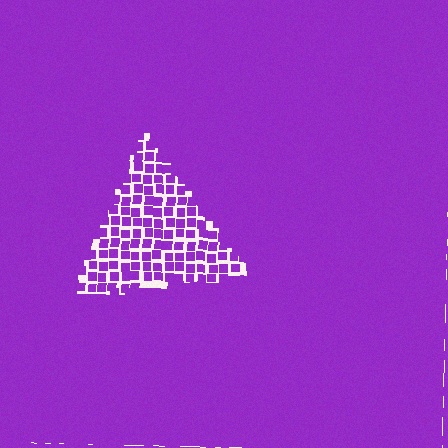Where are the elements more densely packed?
The elements are more densely packed outside the triangle boundary.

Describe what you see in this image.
The image contains small purple elements arranged at two different densities. A triangle-shaped region is visible where the elements are less densely packed than the surrounding area.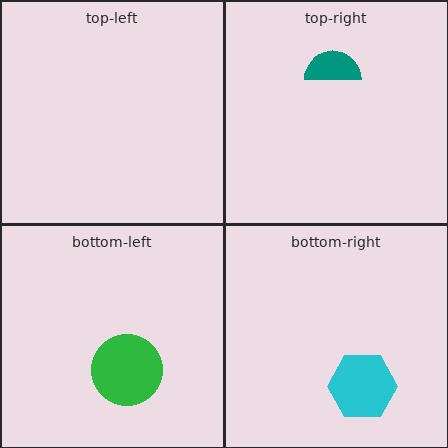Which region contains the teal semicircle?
The top-right region.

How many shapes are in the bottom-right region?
1.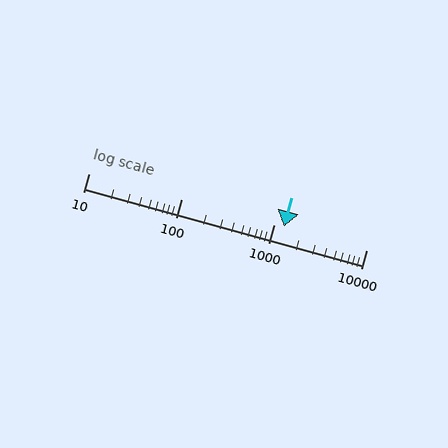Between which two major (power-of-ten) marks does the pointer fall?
The pointer is between 1000 and 10000.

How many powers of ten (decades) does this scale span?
The scale spans 3 decades, from 10 to 10000.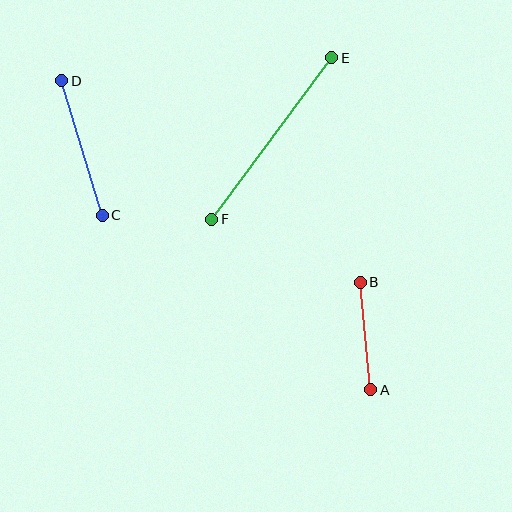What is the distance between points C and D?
The distance is approximately 141 pixels.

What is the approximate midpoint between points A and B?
The midpoint is at approximately (366, 336) pixels.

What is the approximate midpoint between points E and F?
The midpoint is at approximately (272, 138) pixels.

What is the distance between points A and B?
The distance is approximately 108 pixels.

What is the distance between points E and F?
The distance is approximately 201 pixels.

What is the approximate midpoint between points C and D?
The midpoint is at approximately (82, 148) pixels.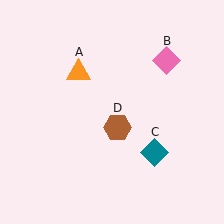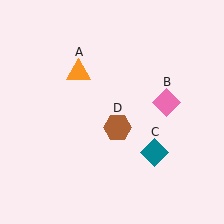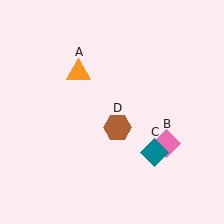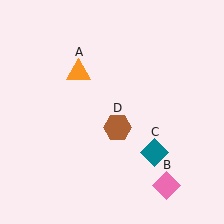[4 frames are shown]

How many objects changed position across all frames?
1 object changed position: pink diamond (object B).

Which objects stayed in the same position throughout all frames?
Orange triangle (object A) and teal diamond (object C) and brown hexagon (object D) remained stationary.